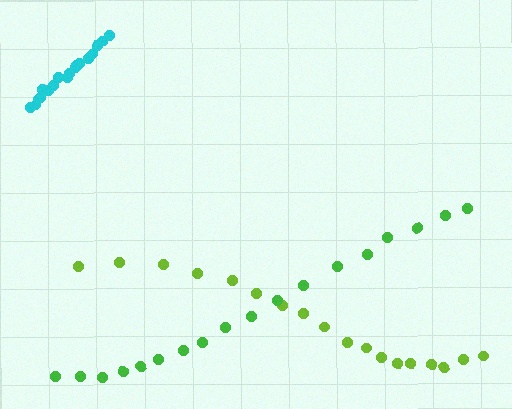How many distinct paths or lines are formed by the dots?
There are 3 distinct paths.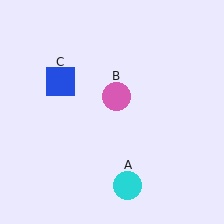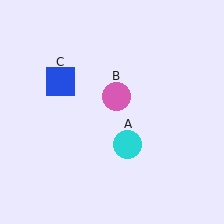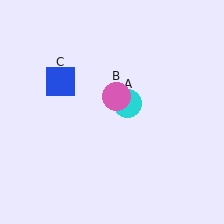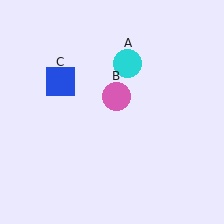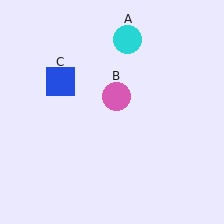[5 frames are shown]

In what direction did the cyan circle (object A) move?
The cyan circle (object A) moved up.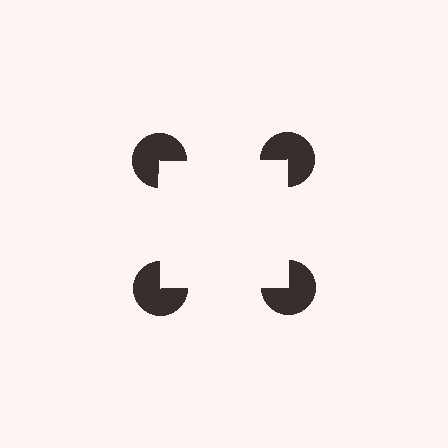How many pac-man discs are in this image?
There are 4 — one at each vertex of the illusory square.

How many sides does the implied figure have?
4 sides.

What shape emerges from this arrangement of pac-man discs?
An illusory square — its edges are inferred from the aligned wedge cuts in the pac-man discs, not physically drawn.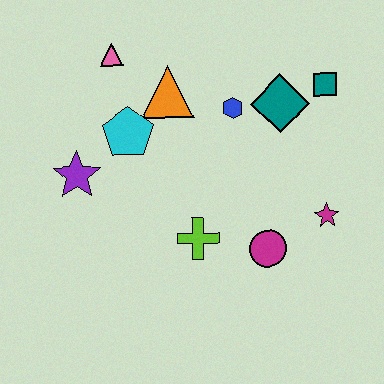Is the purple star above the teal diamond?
No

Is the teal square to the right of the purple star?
Yes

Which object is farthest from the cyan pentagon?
The magenta star is farthest from the cyan pentagon.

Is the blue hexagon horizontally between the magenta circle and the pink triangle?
Yes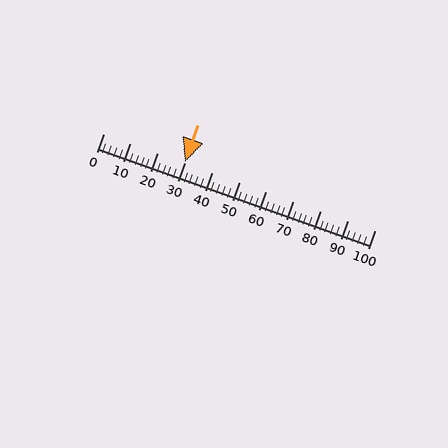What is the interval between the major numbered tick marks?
The major tick marks are spaced 10 units apart.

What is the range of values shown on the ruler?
The ruler shows values from 0 to 100.